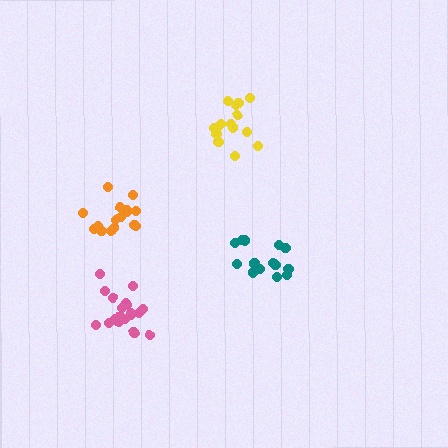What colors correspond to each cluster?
The clusters are colored: teal, yellow, orange, pink.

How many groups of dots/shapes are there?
There are 4 groups.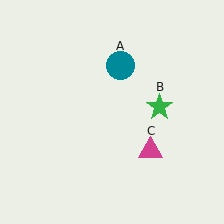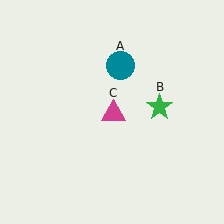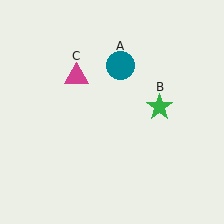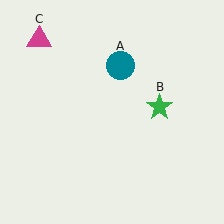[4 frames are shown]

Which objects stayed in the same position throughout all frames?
Teal circle (object A) and green star (object B) remained stationary.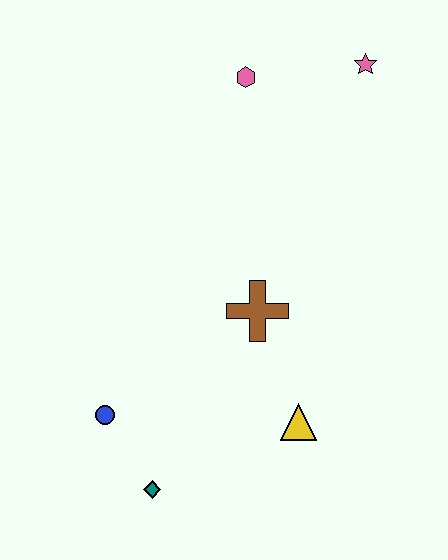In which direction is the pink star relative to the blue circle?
The pink star is above the blue circle.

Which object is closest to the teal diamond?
The blue circle is closest to the teal diamond.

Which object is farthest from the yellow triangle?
The pink star is farthest from the yellow triangle.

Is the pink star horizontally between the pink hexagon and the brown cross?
No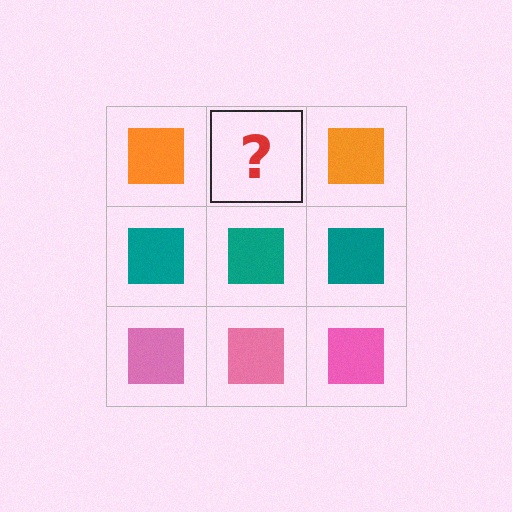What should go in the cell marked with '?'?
The missing cell should contain an orange square.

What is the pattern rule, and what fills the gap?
The rule is that each row has a consistent color. The gap should be filled with an orange square.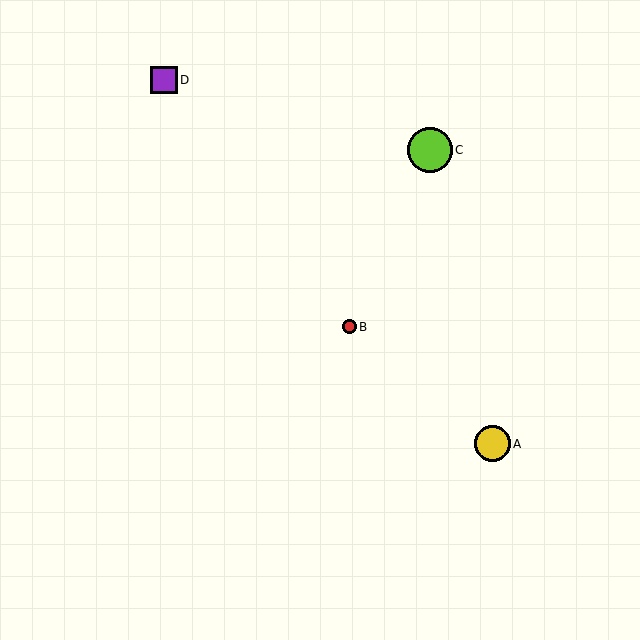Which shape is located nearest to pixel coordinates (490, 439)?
The yellow circle (labeled A) at (493, 444) is nearest to that location.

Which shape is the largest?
The lime circle (labeled C) is the largest.